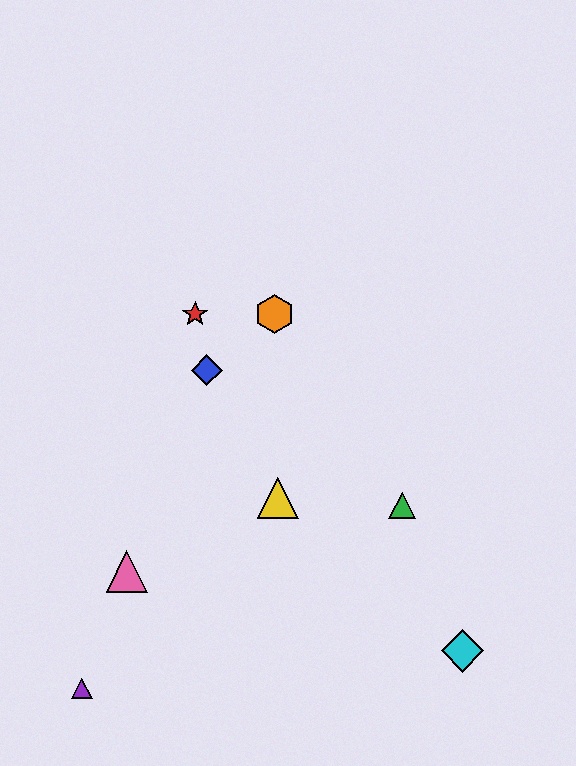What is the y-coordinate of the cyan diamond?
The cyan diamond is at y≈651.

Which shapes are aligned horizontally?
The red star, the orange hexagon are aligned horizontally.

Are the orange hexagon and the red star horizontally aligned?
Yes, both are at y≈314.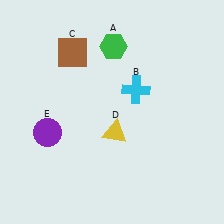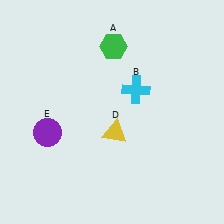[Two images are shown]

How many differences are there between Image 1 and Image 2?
There is 1 difference between the two images.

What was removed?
The brown square (C) was removed in Image 2.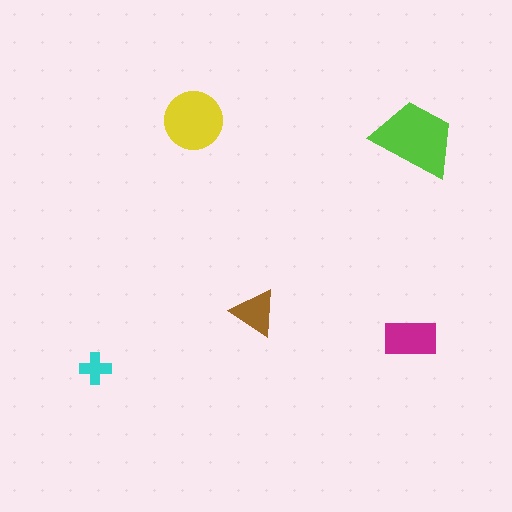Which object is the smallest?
The cyan cross.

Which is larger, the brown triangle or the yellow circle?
The yellow circle.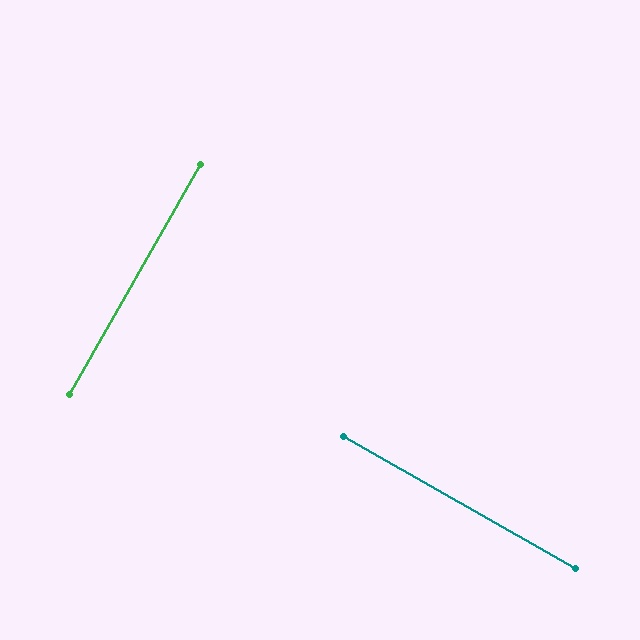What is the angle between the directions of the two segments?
Approximately 90 degrees.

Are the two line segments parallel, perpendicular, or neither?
Perpendicular — they meet at approximately 90°.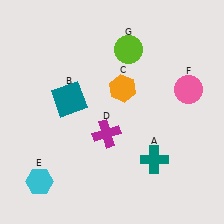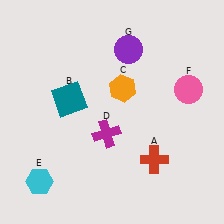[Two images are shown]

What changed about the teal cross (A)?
In Image 1, A is teal. In Image 2, it changed to red.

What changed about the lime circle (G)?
In Image 1, G is lime. In Image 2, it changed to purple.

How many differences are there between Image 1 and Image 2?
There are 2 differences between the two images.